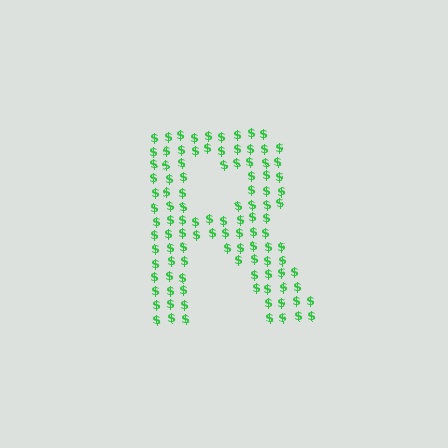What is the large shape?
The large shape is the letter R.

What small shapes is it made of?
It is made of small dollar signs.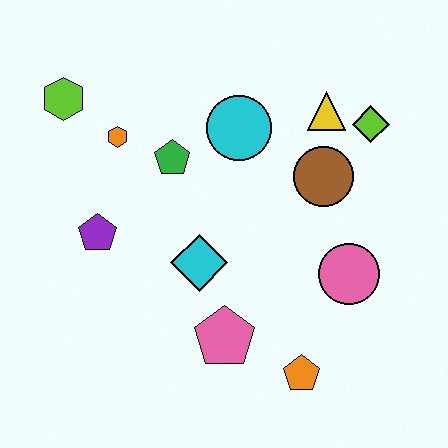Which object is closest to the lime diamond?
The yellow triangle is closest to the lime diamond.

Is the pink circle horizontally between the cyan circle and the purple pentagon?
No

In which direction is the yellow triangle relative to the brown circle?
The yellow triangle is above the brown circle.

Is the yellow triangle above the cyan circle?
Yes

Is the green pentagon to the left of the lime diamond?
Yes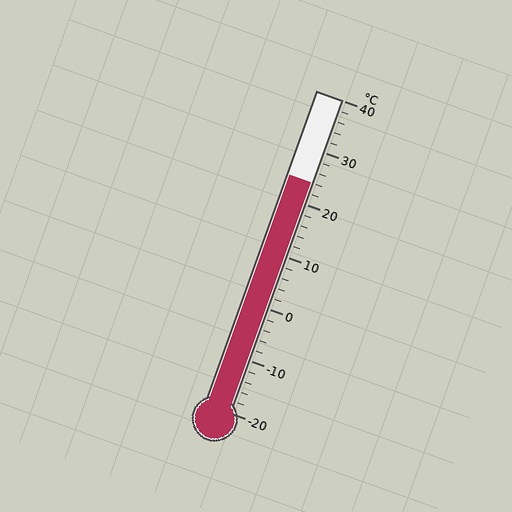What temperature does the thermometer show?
The thermometer shows approximately 24°C.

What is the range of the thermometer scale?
The thermometer scale ranges from -20°C to 40°C.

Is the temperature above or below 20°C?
The temperature is above 20°C.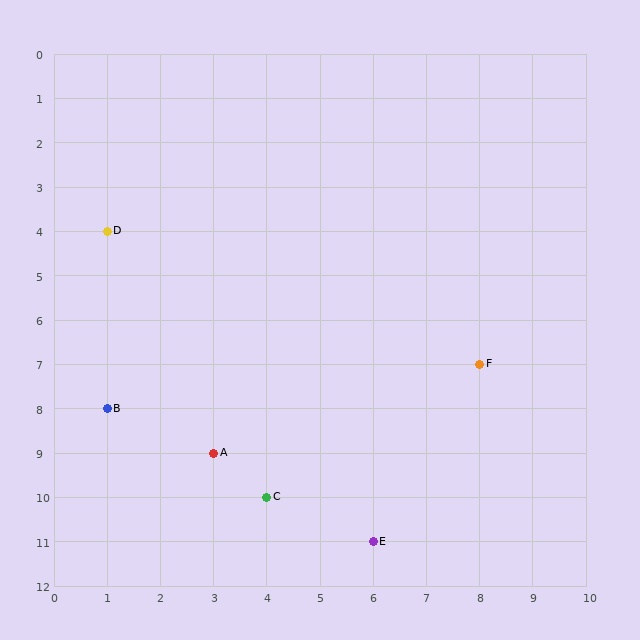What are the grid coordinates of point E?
Point E is at grid coordinates (6, 11).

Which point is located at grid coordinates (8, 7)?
Point F is at (8, 7).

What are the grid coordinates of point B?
Point B is at grid coordinates (1, 8).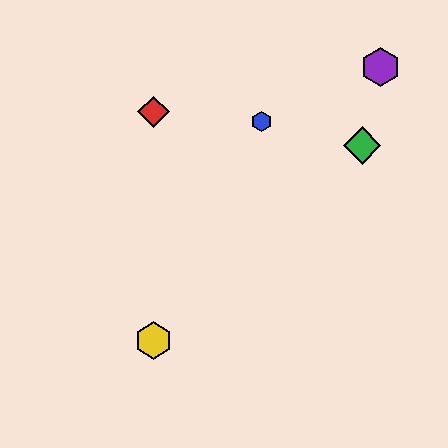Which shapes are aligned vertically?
The red diamond, the yellow hexagon are aligned vertically.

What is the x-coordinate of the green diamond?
The green diamond is at x≈362.